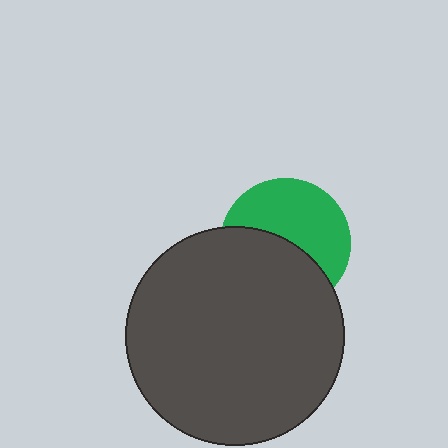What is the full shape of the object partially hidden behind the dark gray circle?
The partially hidden object is a green circle.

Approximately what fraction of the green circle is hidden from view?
Roughly 48% of the green circle is hidden behind the dark gray circle.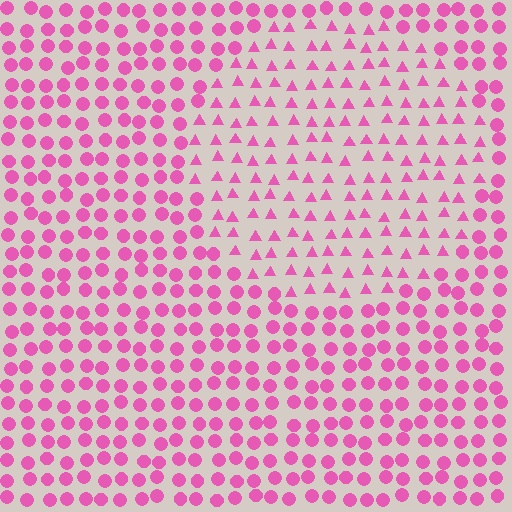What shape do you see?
I see a circle.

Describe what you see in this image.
The image is filled with small pink elements arranged in a uniform grid. A circle-shaped region contains triangles, while the surrounding area contains circles. The boundary is defined purely by the change in element shape.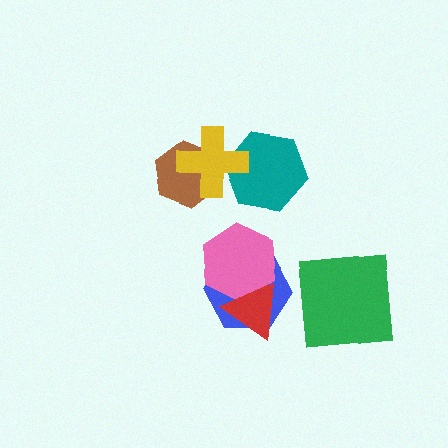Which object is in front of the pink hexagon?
The red triangle is in front of the pink hexagon.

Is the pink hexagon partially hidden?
Yes, it is partially covered by another shape.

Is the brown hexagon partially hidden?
Yes, it is partially covered by another shape.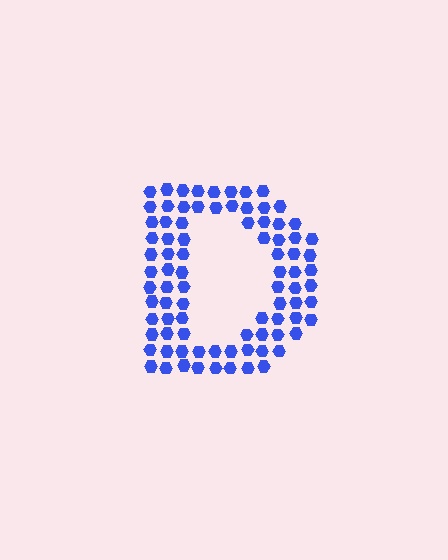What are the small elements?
The small elements are hexagons.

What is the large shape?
The large shape is the letter D.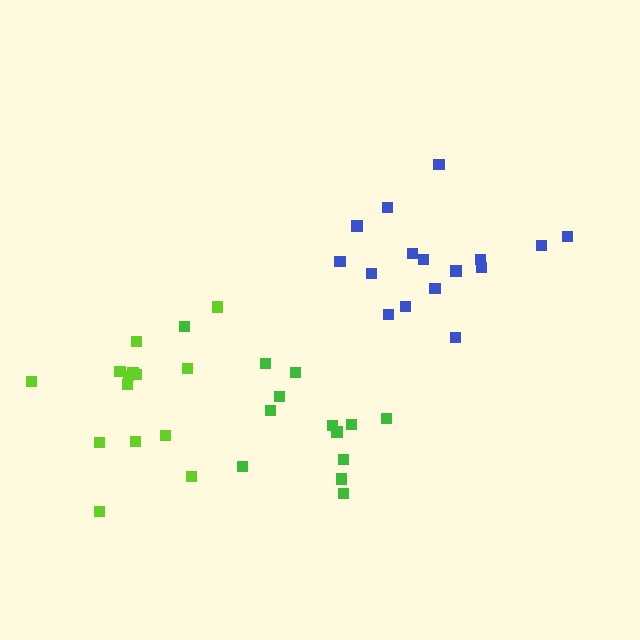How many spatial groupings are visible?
There are 3 spatial groupings.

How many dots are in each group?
Group 1: 16 dots, Group 2: 14 dots, Group 3: 13 dots (43 total).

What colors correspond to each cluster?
The clusters are colored: blue, lime, green.